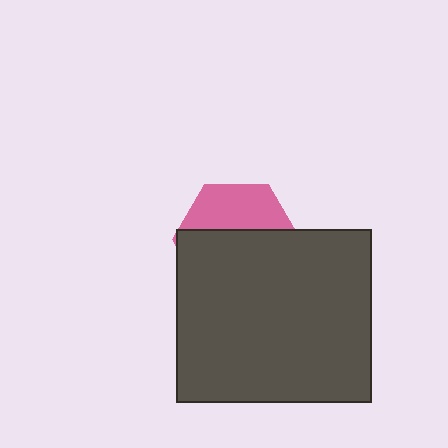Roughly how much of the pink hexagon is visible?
A small part of it is visible (roughly 39%).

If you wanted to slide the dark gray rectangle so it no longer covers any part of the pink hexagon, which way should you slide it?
Slide it down — that is the most direct way to separate the two shapes.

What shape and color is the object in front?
The object in front is a dark gray rectangle.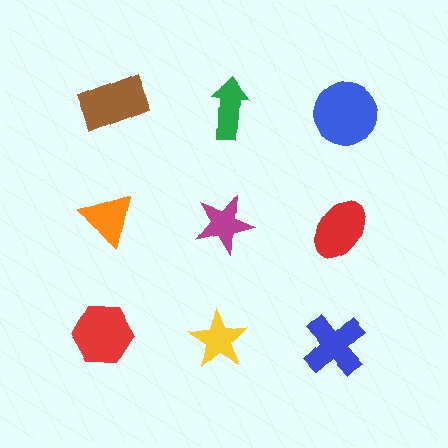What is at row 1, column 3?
A blue circle.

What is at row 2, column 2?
A magenta star.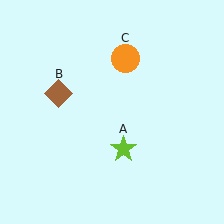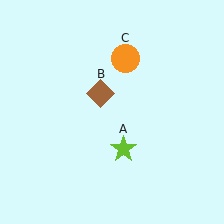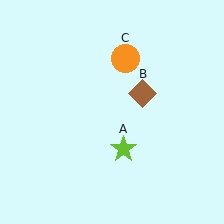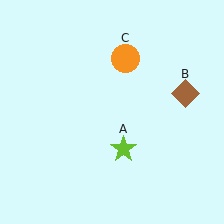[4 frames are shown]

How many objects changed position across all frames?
1 object changed position: brown diamond (object B).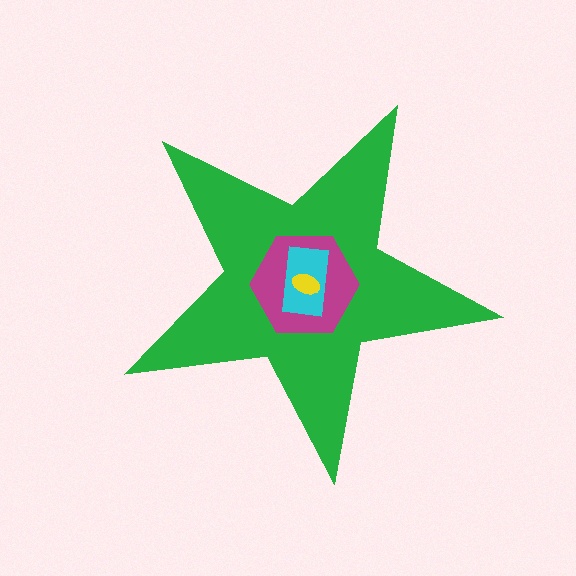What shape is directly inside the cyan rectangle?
The yellow ellipse.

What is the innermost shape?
The yellow ellipse.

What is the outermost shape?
The green star.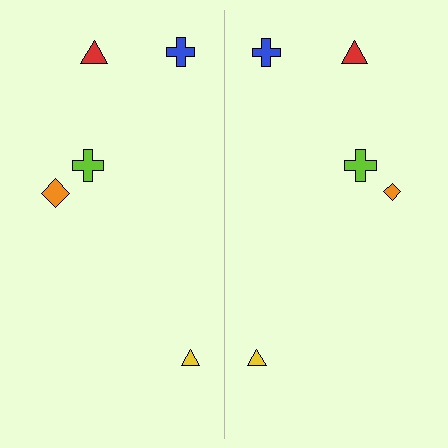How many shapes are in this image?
There are 10 shapes in this image.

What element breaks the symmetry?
The orange diamond on the right side has a different size than its mirror counterpart.